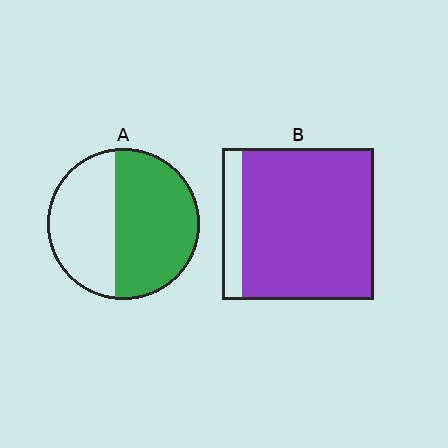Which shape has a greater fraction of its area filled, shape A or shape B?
Shape B.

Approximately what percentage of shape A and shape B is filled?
A is approximately 55% and B is approximately 85%.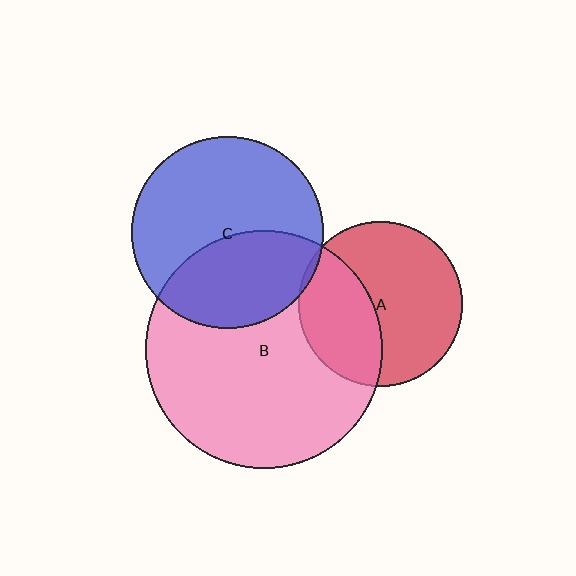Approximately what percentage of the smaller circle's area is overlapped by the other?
Approximately 40%.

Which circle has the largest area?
Circle B (pink).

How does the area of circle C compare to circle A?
Approximately 1.4 times.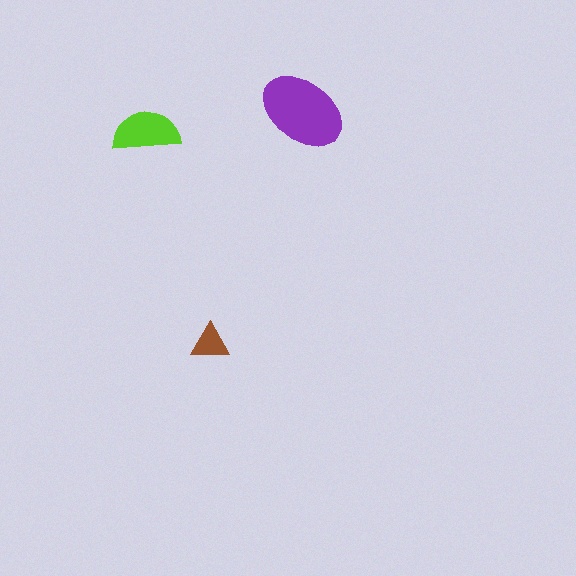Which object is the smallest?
The brown triangle.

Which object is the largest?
The purple ellipse.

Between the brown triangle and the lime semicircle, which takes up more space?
The lime semicircle.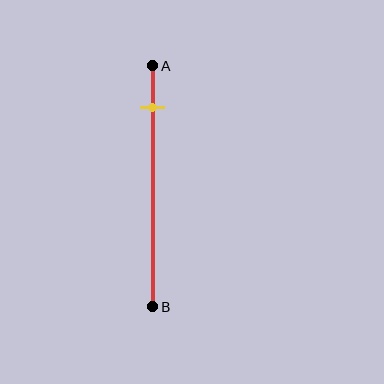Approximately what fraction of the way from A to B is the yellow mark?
The yellow mark is approximately 15% of the way from A to B.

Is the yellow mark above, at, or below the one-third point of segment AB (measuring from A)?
The yellow mark is above the one-third point of segment AB.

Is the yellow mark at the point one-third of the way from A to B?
No, the mark is at about 15% from A, not at the 33% one-third point.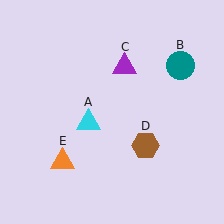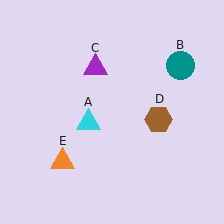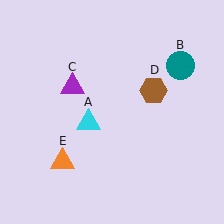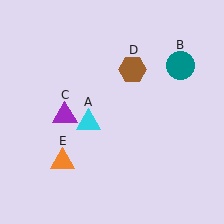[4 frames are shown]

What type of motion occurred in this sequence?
The purple triangle (object C), brown hexagon (object D) rotated counterclockwise around the center of the scene.